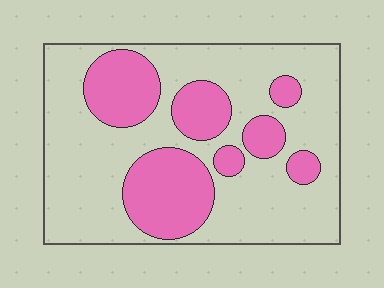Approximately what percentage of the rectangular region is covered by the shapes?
Approximately 30%.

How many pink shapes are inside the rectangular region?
7.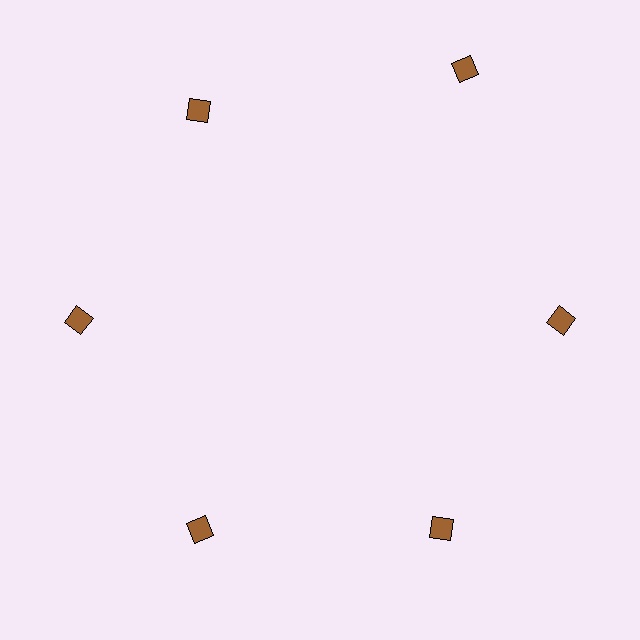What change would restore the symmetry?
The symmetry would be restored by moving it inward, back onto the ring so that all 6 diamonds sit at equal angles and equal distance from the center.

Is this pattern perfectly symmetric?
No. The 6 brown diamonds are arranged in a ring, but one element near the 1 o'clock position is pushed outward from the center, breaking the 6-fold rotational symmetry.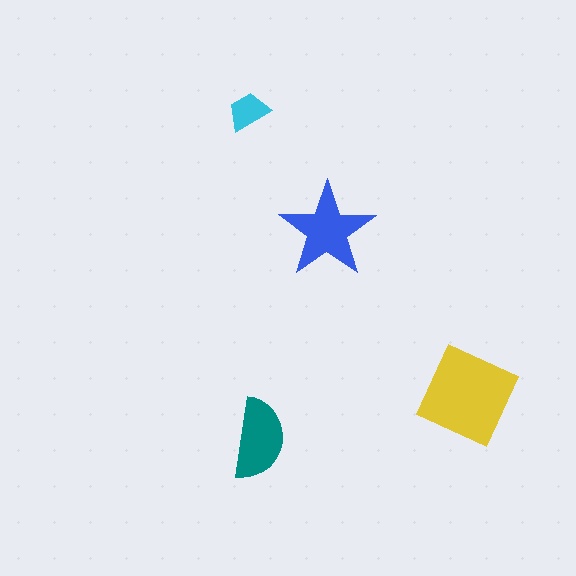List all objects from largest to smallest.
The yellow square, the blue star, the teal semicircle, the cyan trapezoid.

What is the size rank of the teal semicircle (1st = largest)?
3rd.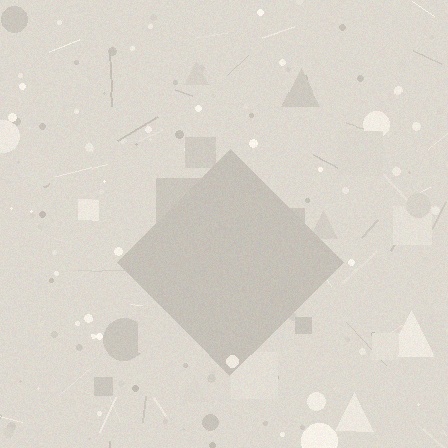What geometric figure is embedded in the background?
A diamond is embedded in the background.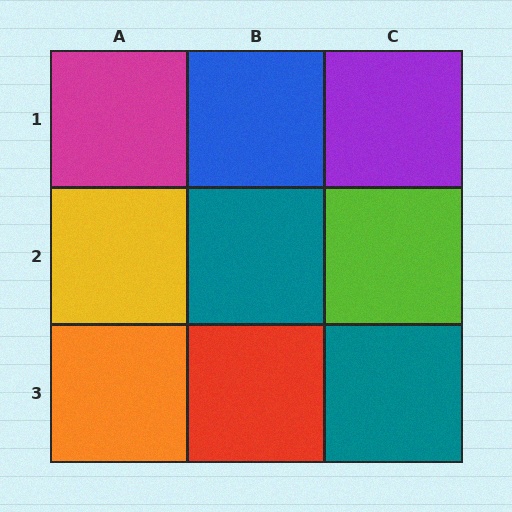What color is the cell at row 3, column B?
Red.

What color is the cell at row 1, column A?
Magenta.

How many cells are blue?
1 cell is blue.